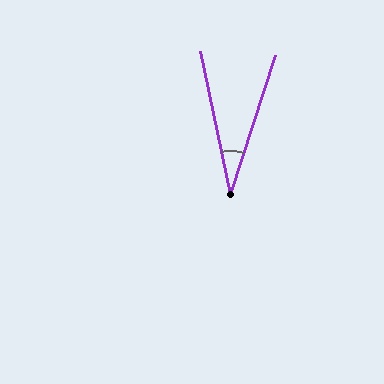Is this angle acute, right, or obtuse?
It is acute.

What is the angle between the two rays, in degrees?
Approximately 30 degrees.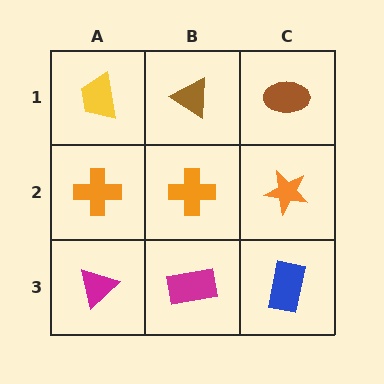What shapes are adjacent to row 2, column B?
A brown triangle (row 1, column B), a magenta rectangle (row 3, column B), an orange cross (row 2, column A), an orange star (row 2, column C).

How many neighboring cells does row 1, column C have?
2.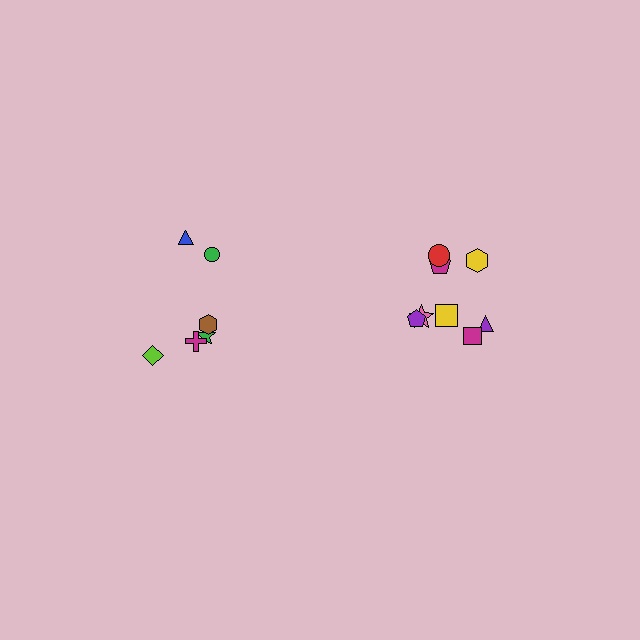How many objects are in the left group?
There are 6 objects.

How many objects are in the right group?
There are 8 objects.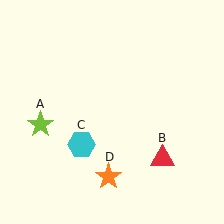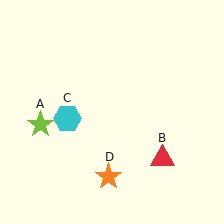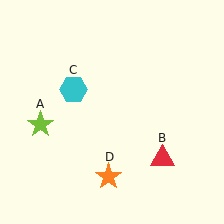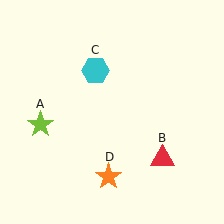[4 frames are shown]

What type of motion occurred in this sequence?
The cyan hexagon (object C) rotated clockwise around the center of the scene.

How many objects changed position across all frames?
1 object changed position: cyan hexagon (object C).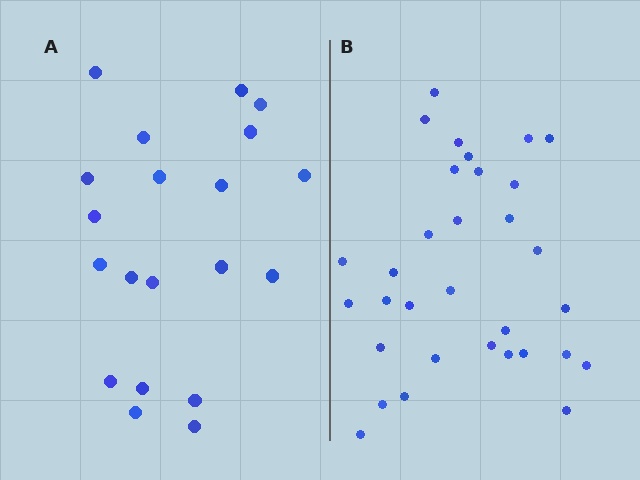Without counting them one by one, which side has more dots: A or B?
Region B (the right region) has more dots.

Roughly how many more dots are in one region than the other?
Region B has roughly 12 or so more dots than region A.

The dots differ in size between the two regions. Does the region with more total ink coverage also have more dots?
No. Region A has more total ink coverage because its dots are larger, but region B actually contains more individual dots. Total area can be misleading — the number of items is what matters here.